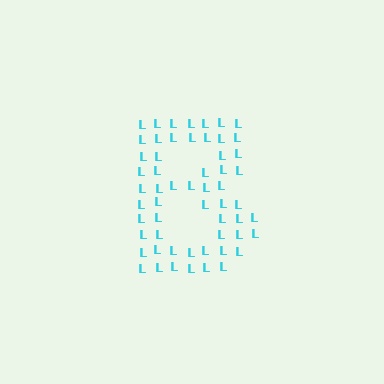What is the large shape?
The large shape is the letter B.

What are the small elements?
The small elements are letter L's.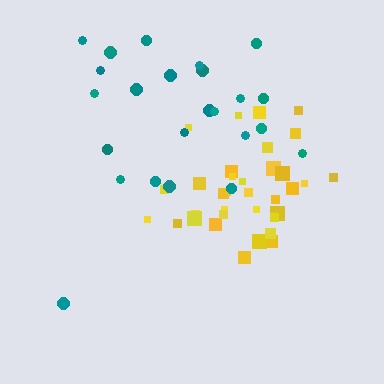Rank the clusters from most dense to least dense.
yellow, teal.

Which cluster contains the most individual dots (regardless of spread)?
Yellow (35).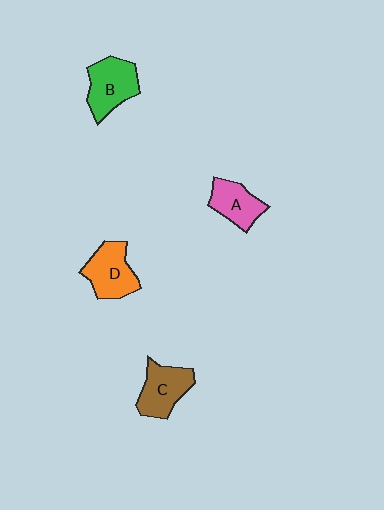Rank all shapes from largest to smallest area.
From largest to smallest: B (green), D (orange), C (brown), A (pink).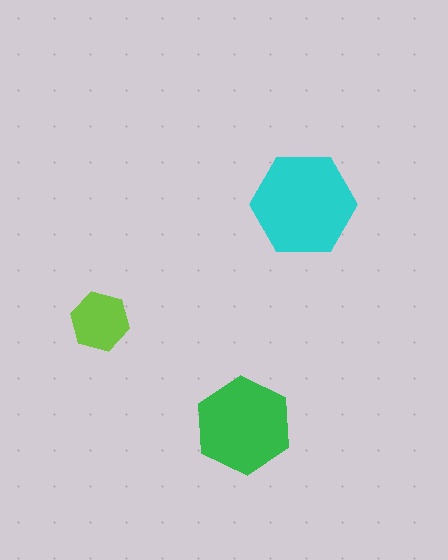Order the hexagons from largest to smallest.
the cyan one, the green one, the lime one.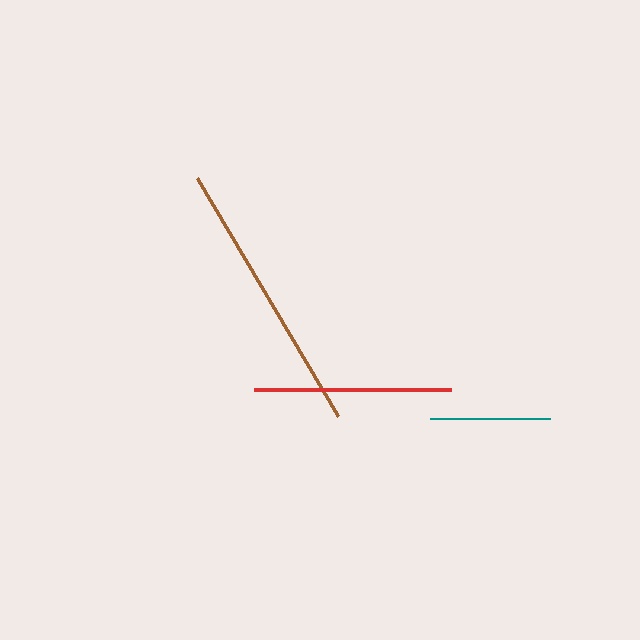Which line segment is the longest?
The brown line is the longest at approximately 277 pixels.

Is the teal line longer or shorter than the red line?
The red line is longer than the teal line.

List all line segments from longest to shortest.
From longest to shortest: brown, red, teal.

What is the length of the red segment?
The red segment is approximately 197 pixels long.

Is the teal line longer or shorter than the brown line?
The brown line is longer than the teal line.